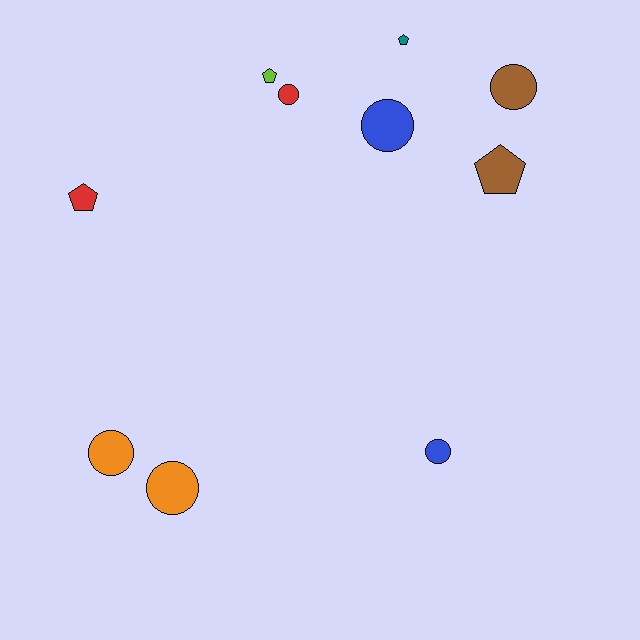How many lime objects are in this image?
There is 1 lime object.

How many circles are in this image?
There are 6 circles.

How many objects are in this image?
There are 10 objects.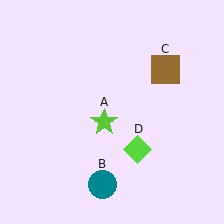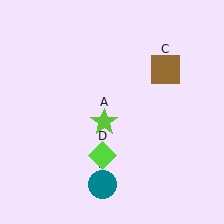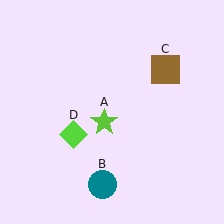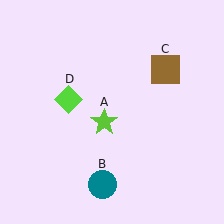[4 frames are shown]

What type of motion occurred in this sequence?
The lime diamond (object D) rotated clockwise around the center of the scene.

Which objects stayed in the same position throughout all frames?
Lime star (object A) and teal circle (object B) and brown square (object C) remained stationary.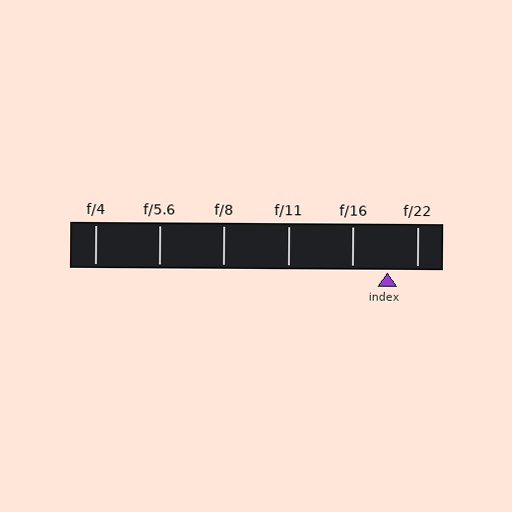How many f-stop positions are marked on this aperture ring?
There are 6 f-stop positions marked.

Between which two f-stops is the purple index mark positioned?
The index mark is between f/16 and f/22.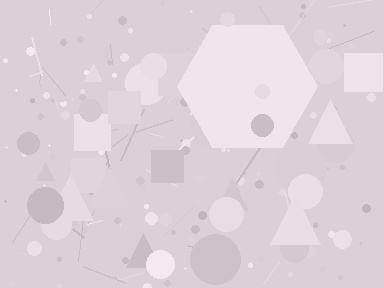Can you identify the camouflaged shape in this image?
The camouflaged shape is a hexagon.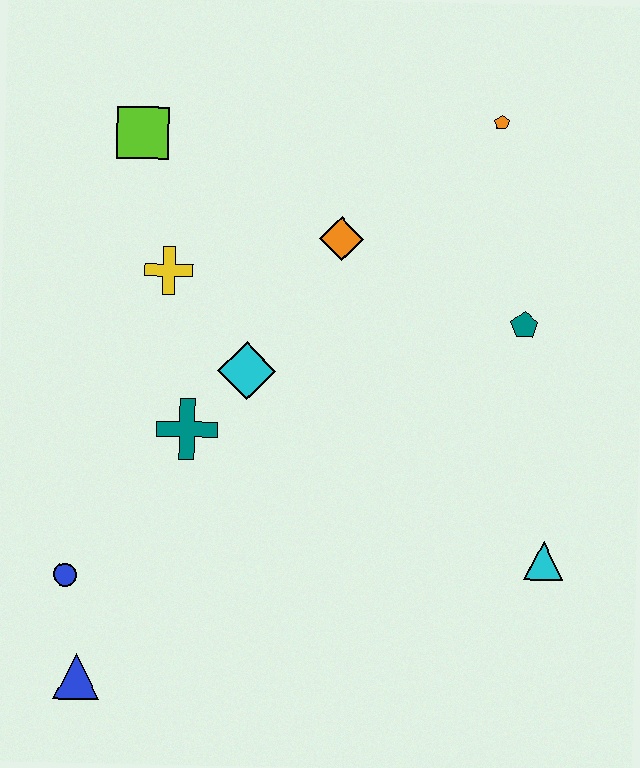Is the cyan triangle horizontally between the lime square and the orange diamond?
No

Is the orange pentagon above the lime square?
Yes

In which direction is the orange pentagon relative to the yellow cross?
The orange pentagon is to the right of the yellow cross.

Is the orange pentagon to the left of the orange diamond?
No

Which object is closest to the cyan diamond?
The teal cross is closest to the cyan diamond.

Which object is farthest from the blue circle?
The orange pentagon is farthest from the blue circle.